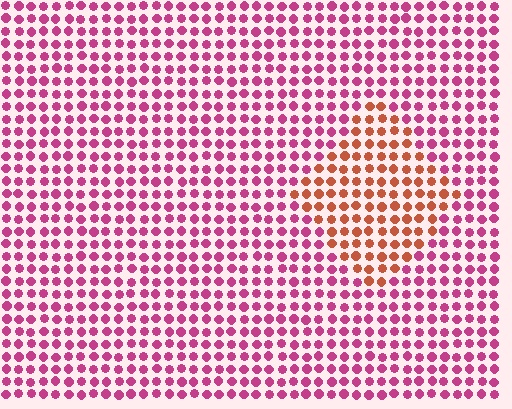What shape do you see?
I see a diamond.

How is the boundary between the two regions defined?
The boundary is defined purely by a slight shift in hue (about 47 degrees). Spacing, size, and orientation are identical on both sides.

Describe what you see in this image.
The image is filled with small magenta elements in a uniform arrangement. A diamond-shaped region is visible where the elements are tinted to a slightly different hue, forming a subtle color boundary.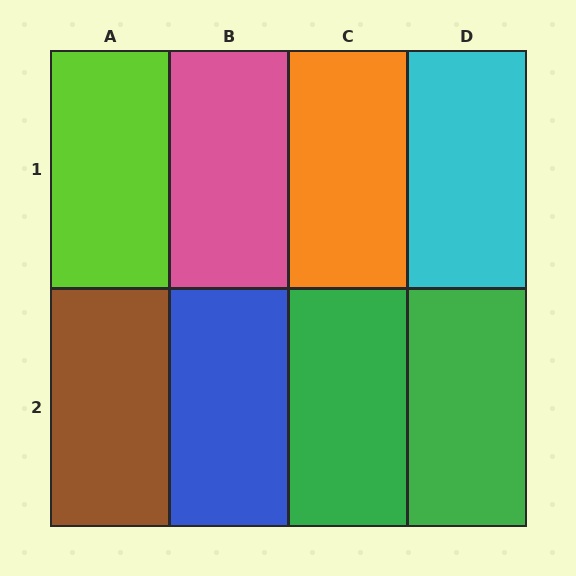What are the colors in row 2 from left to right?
Brown, blue, green, green.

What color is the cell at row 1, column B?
Pink.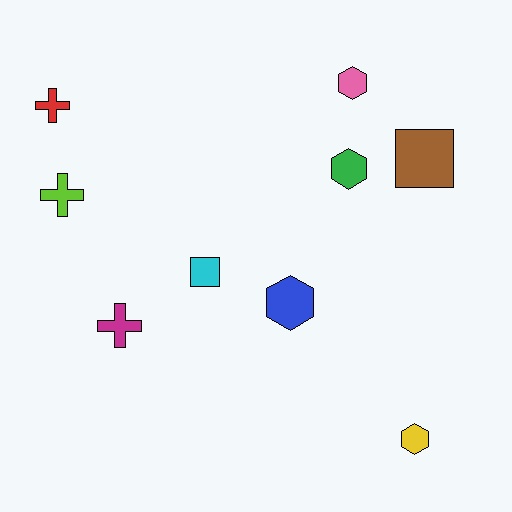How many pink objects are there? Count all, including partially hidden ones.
There is 1 pink object.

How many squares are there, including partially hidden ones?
There are 2 squares.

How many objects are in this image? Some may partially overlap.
There are 9 objects.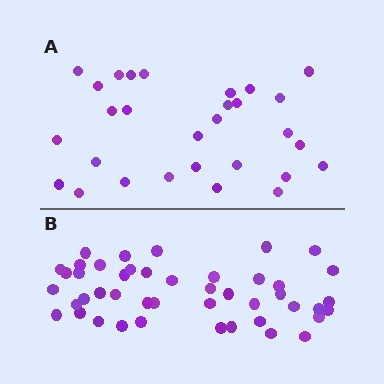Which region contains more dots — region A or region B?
Region B (the bottom region) has more dots.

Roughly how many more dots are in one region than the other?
Region B has approximately 15 more dots than region A.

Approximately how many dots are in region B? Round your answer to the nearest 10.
About 40 dots. (The exact count is 45, which rounds to 40.)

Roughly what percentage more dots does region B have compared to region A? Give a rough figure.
About 55% more.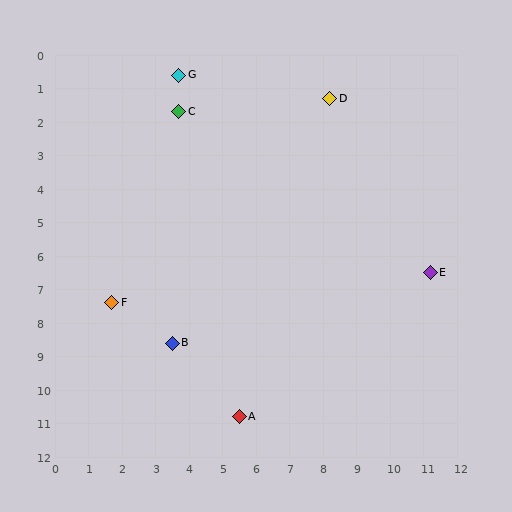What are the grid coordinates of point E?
Point E is at approximately (11.2, 6.5).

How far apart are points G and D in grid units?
Points G and D are about 4.6 grid units apart.